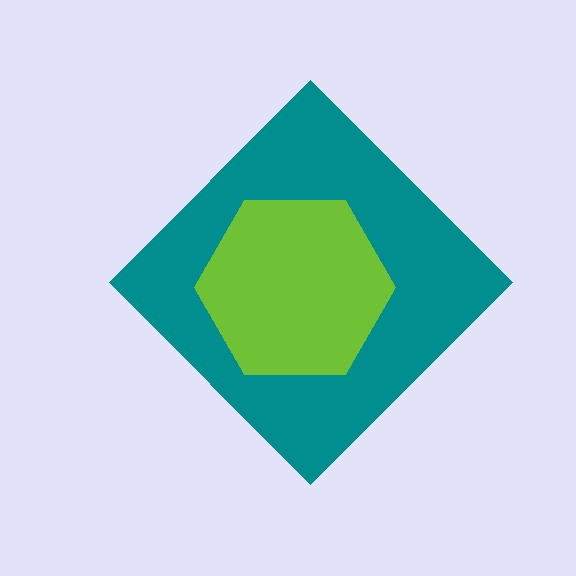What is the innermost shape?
The lime hexagon.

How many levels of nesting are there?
2.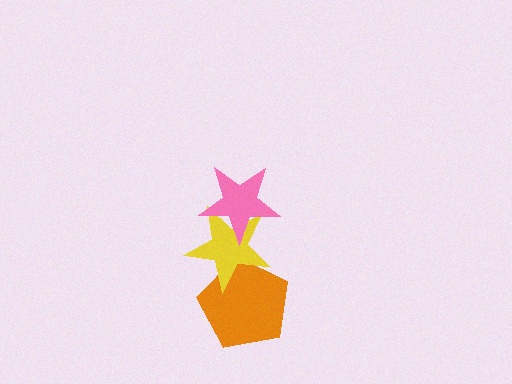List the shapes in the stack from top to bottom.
From top to bottom: the pink star, the yellow star, the orange pentagon.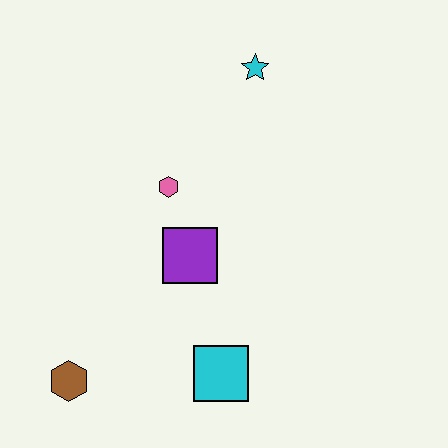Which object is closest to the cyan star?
The pink hexagon is closest to the cyan star.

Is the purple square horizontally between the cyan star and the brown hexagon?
Yes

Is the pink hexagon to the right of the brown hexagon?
Yes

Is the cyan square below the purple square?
Yes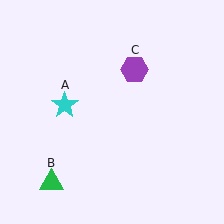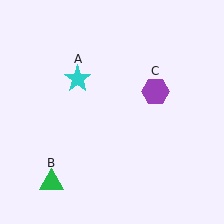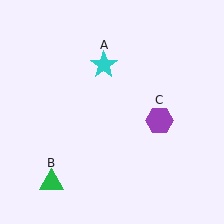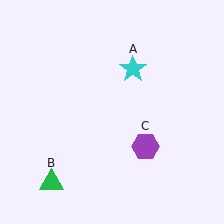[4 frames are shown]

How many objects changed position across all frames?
2 objects changed position: cyan star (object A), purple hexagon (object C).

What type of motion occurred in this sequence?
The cyan star (object A), purple hexagon (object C) rotated clockwise around the center of the scene.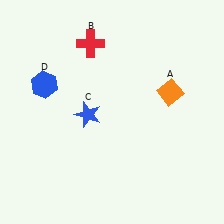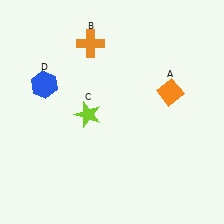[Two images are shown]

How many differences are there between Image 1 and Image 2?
There are 2 differences between the two images.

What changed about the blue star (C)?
In Image 1, C is blue. In Image 2, it changed to lime.